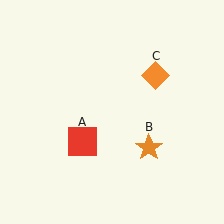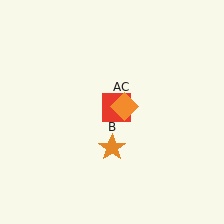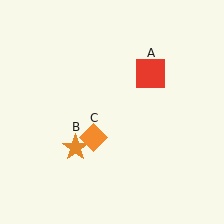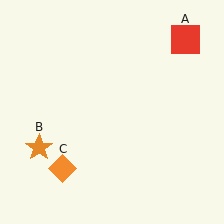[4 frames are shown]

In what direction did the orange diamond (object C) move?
The orange diamond (object C) moved down and to the left.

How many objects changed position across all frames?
3 objects changed position: red square (object A), orange star (object B), orange diamond (object C).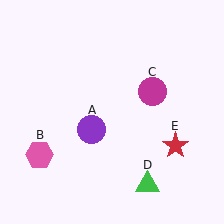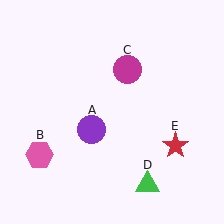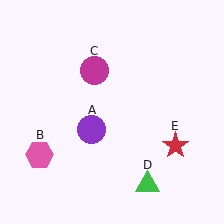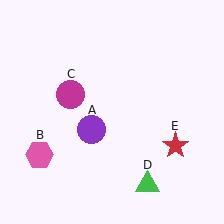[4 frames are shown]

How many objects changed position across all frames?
1 object changed position: magenta circle (object C).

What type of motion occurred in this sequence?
The magenta circle (object C) rotated counterclockwise around the center of the scene.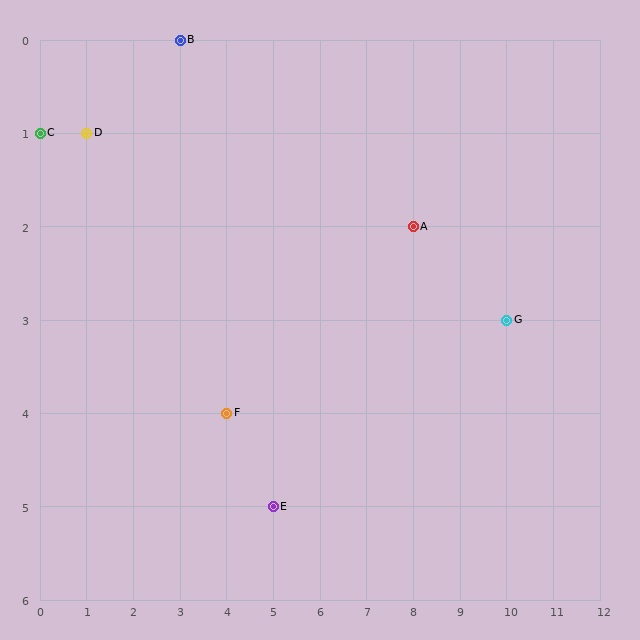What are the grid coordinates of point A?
Point A is at grid coordinates (8, 2).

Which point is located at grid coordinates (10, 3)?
Point G is at (10, 3).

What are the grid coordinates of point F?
Point F is at grid coordinates (4, 4).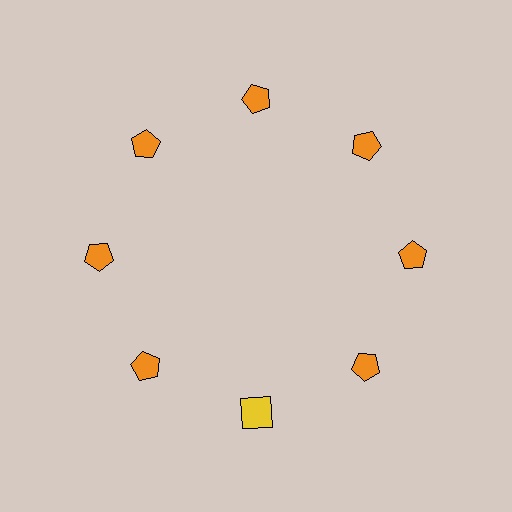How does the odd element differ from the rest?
It differs in both color (yellow instead of orange) and shape (square instead of pentagon).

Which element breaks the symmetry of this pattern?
The yellow square at roughly the 6 o'clock position breaks the symmetry. All other shapes are orange pentagons.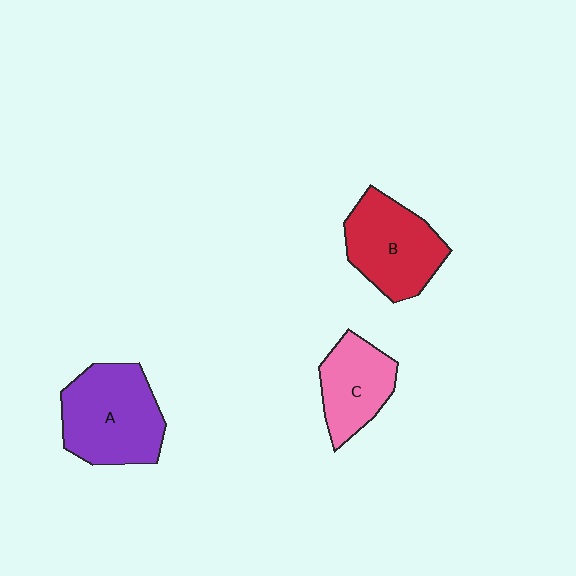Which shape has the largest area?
Shape A (purple).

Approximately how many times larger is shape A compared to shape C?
Approximately 1.5 times.